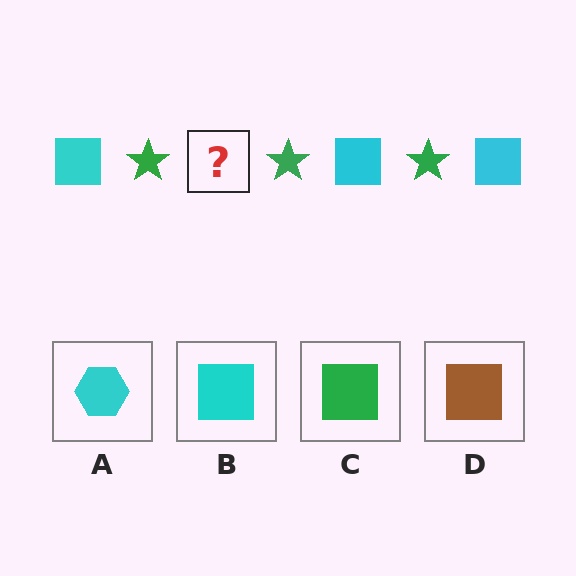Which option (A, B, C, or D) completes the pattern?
B.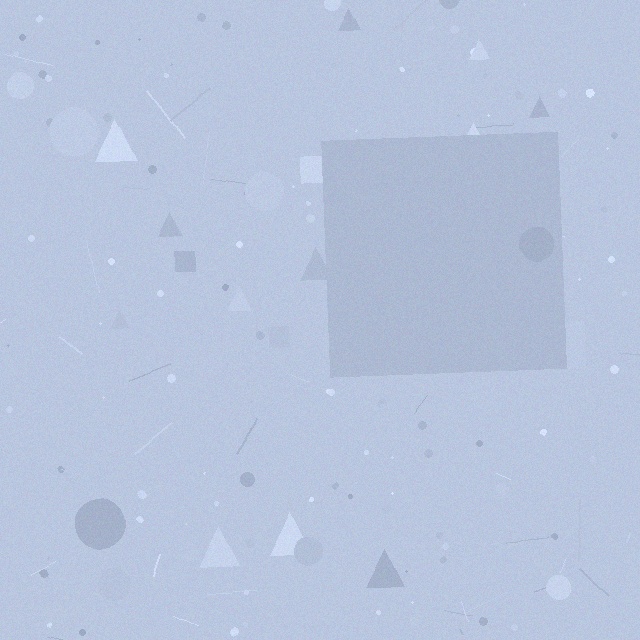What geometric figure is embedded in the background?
A square is embedded in the background.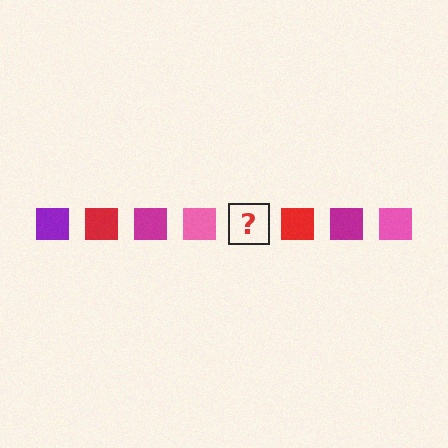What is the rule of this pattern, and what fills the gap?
The rule is that the pattern cycles through purple, red, magenta, pink squares. The gap should be filled with a purple square.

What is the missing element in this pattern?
The missing element is a purple square.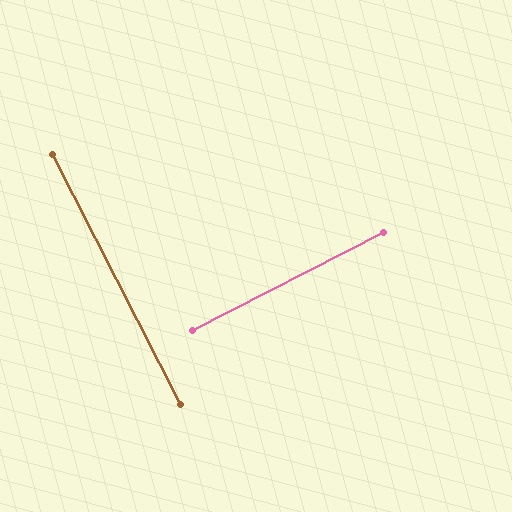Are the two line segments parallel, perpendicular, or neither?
Perpendicular — they meet at approximately 90°.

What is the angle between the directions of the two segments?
Approximately 90 degrees.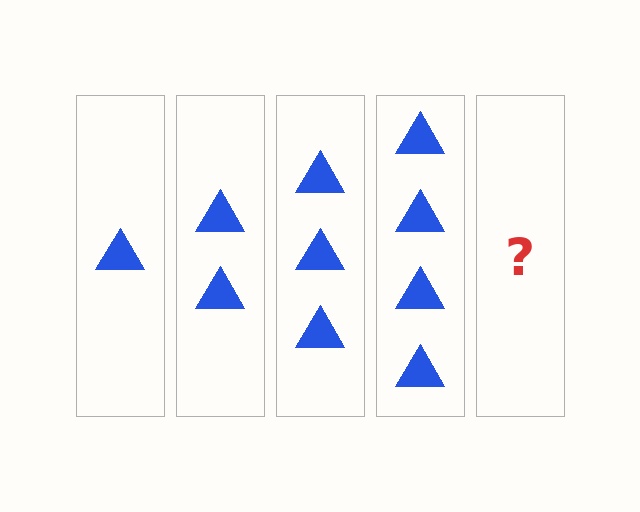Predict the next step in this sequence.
The next step is 5 triangles.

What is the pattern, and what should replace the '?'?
The pattern is that each step adds one more triangle. The '?' should be 5 triangles.